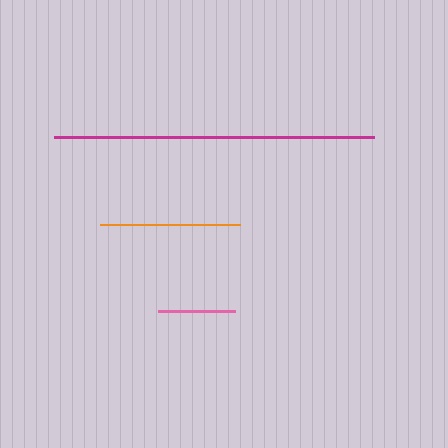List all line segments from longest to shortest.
From longest to shortest: magenta, orange, pink.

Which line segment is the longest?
The magenta line is the longest at approximately 320 pixels.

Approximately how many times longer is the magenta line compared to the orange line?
The magenta line is approximately 2.3 times the length of the orange line.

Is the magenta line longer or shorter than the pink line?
The magenta line is longer than the pink line.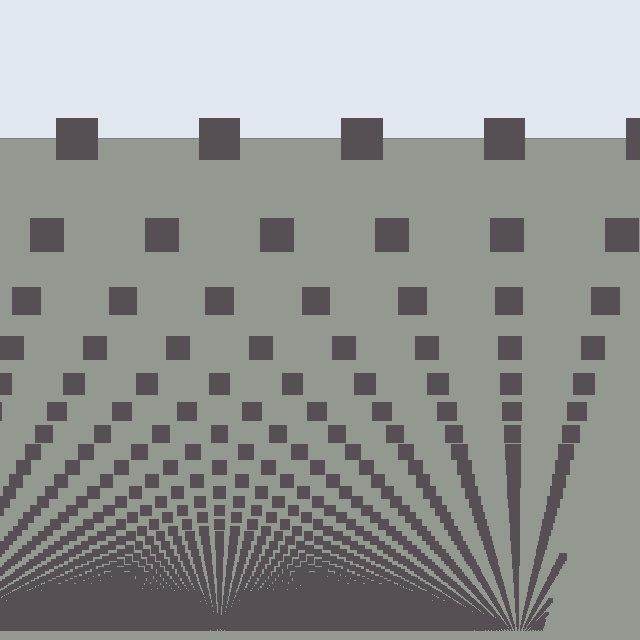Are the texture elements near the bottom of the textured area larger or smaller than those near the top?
Smaller. The gradient is inverted — elements near the bottom are smaller and denser.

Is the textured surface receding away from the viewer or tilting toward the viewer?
The surface appears to tilt toward the viewer. Texture elements get larger and sparser toward the top.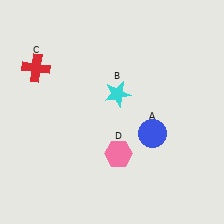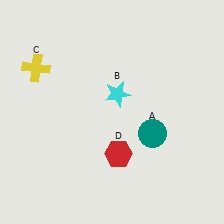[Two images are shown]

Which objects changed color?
A changed from blue to teal. C changed from red to yellow. D changed from pink to red.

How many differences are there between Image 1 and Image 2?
There are 3 differences between the two images.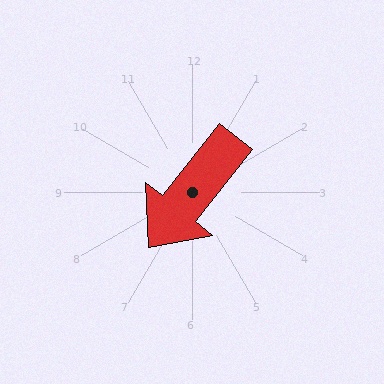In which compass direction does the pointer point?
Southwest.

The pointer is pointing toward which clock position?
Roughly 7 o'clock.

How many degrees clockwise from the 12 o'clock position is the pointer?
Approximately 218 degrees.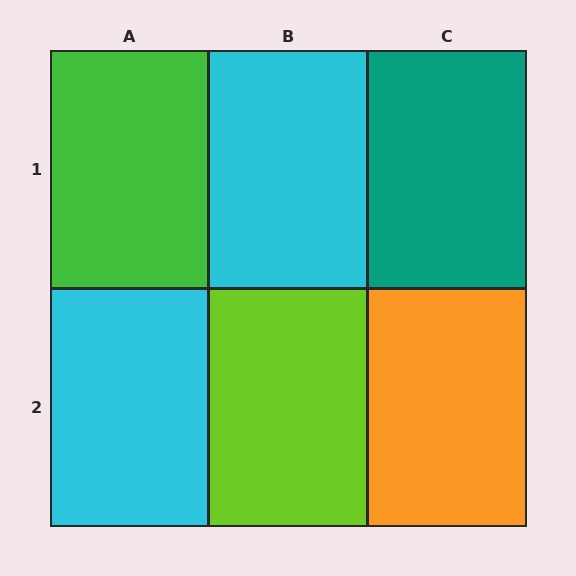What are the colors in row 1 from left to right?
Green, cyan, teal.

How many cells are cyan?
2 cells are cyan.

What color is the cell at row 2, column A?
Cyan.